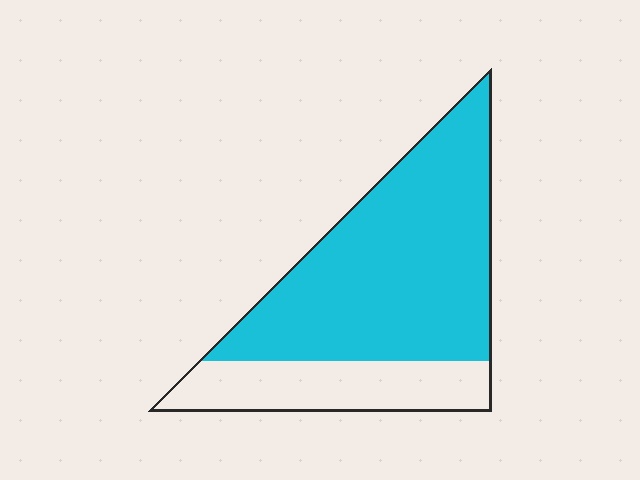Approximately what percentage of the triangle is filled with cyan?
Approximately 75%.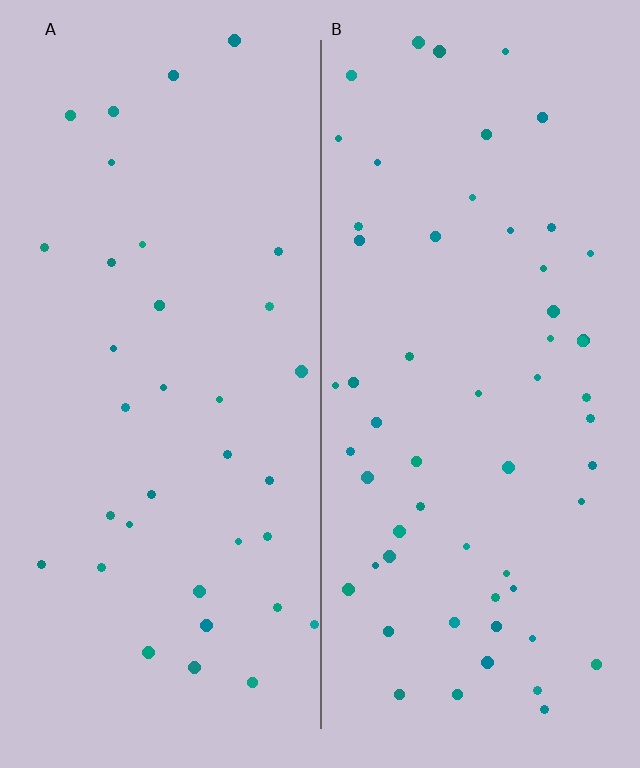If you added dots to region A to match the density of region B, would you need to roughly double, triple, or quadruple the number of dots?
Approximately double.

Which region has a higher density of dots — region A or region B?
B (the right).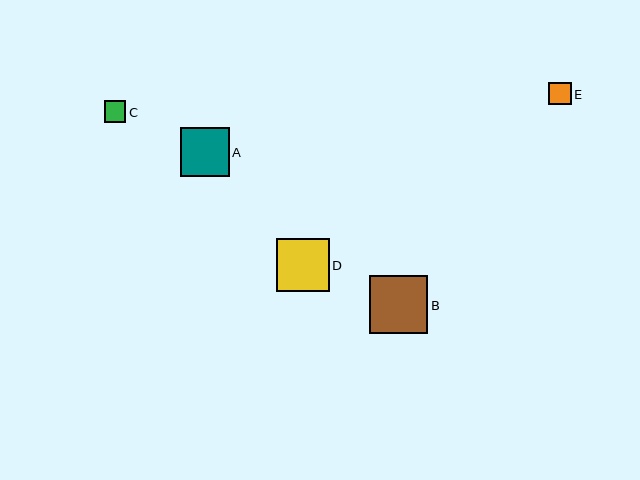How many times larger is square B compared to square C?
Square B is approximately 2.7 times the size of square C.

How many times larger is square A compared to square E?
Square A is approximately 2.2 times the size of square E.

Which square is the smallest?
Square C is the smallest with a size of approximately 21 pixels.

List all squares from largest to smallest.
From largest to smallest: B, D, A, E, C.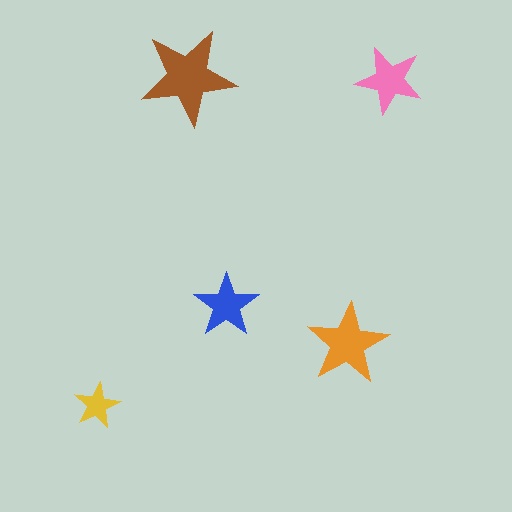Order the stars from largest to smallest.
the brown one, the orange one, the pink one, the blue one, the yellow one.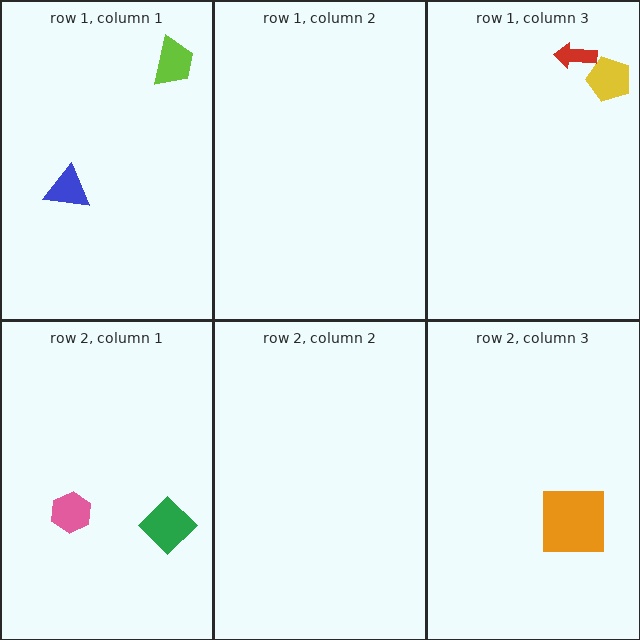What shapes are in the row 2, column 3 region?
The orange square.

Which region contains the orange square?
The row 2, column 3 region.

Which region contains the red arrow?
The row 1, column 3 region.